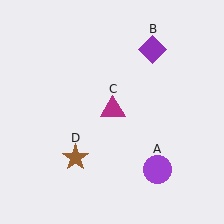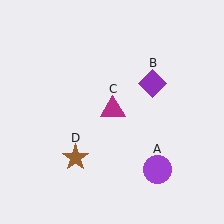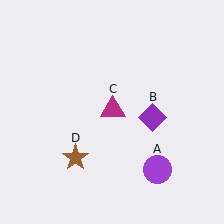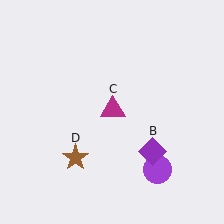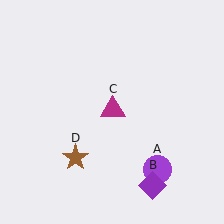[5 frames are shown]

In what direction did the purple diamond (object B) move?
The purple diamond (object B) moved down.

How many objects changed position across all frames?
1 object changed position: purple diamond (object B).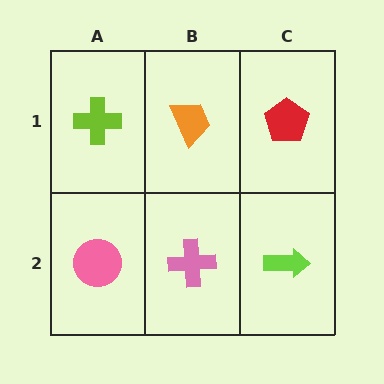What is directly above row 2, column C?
A red pentagon.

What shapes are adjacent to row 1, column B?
A pink cross (row 2, column B), a lime cross (row 1, column A), a red pentagon (row 1, column C).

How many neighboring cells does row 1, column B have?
3.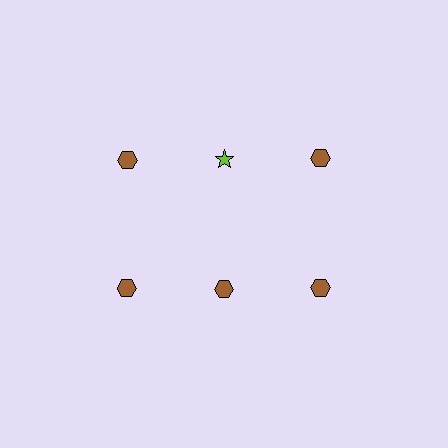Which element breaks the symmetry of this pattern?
The lime star in the top row, second from left column breaks the symmetry. All other shapes are brown hexagons.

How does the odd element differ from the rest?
It differs in both color (lime instead of brown) and shape (star instead of hexagon).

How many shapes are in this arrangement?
There are 6 shapes arranged in a grid pattern.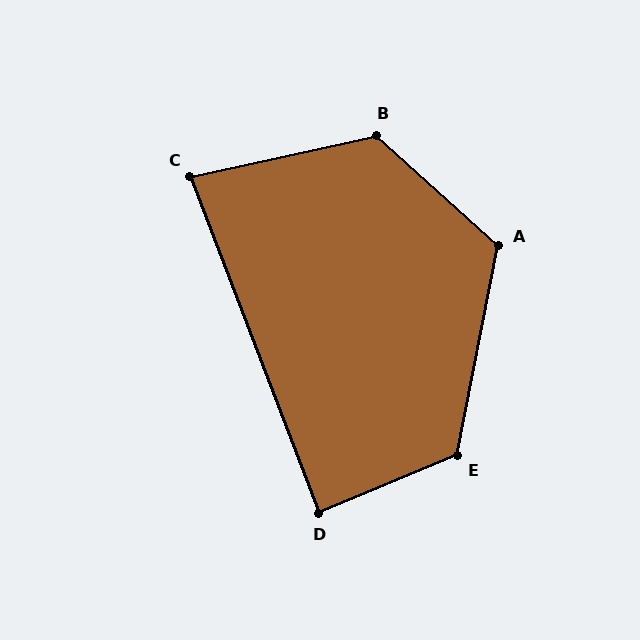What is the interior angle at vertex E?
Approximately 123 degrees (obtuse).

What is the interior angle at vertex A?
Approximately 121 degrees (obtuse).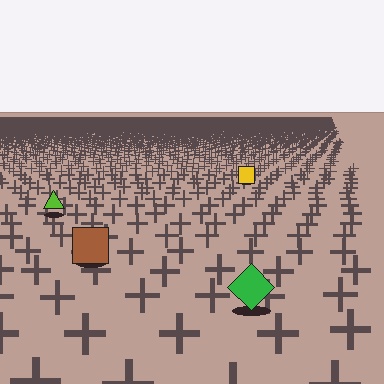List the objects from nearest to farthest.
From nearest to farthest: the green diamond, the brown square, the lime triangle, the yellow square.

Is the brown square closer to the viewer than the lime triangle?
Yes. The brown square is closer — you can tell from the texture gradient: the ground texture is coarser near it.